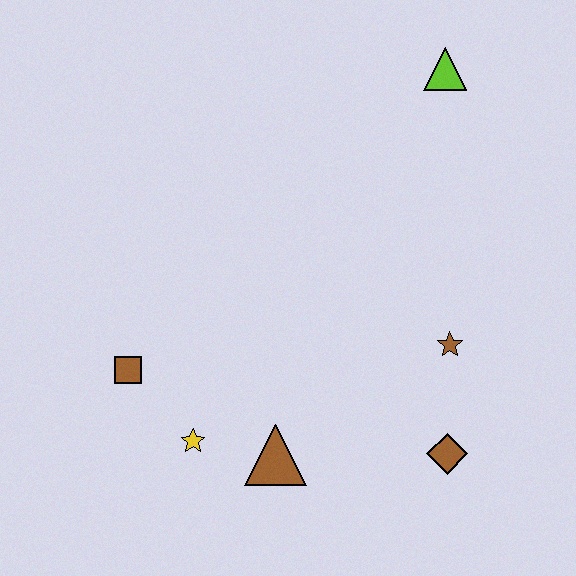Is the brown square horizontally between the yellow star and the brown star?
No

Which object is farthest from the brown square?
The lime triangle is farthest from the brown square.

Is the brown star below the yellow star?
No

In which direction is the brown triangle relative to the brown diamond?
The brown triangle is to the left of the brown diamond.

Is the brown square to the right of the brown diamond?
No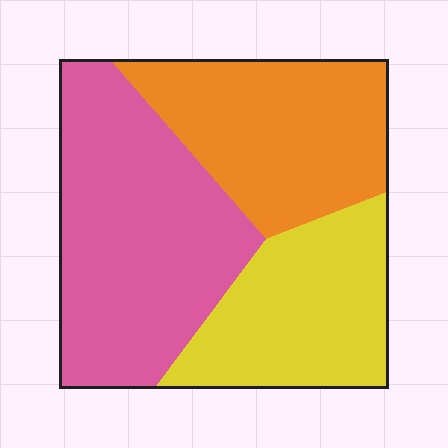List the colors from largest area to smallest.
From largest to smallest: pink, orange, yellow.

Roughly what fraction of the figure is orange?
Orange covers 31% of the figure.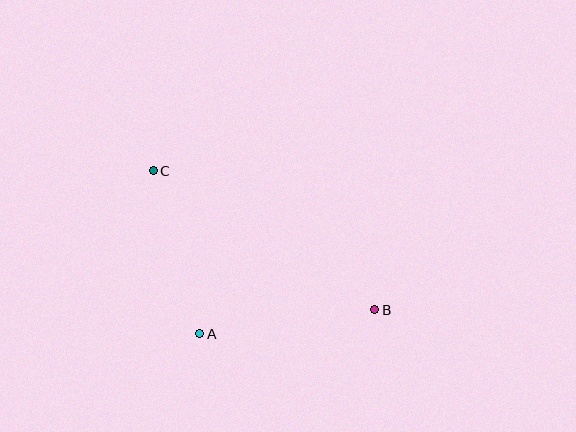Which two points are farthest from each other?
Points B and C are farthest from each other.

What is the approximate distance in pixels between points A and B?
The distance between A and B is approximately 176 pixels.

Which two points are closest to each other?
Points A and C are closest to each other.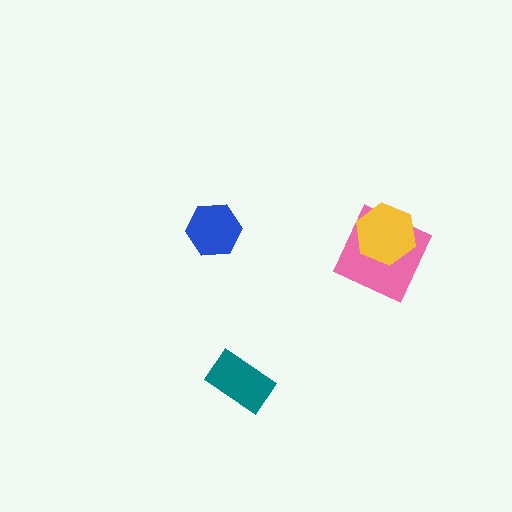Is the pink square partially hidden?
Yes, it is partially covered by another shape.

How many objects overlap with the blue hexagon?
0 objects overlap with the blue hexagon.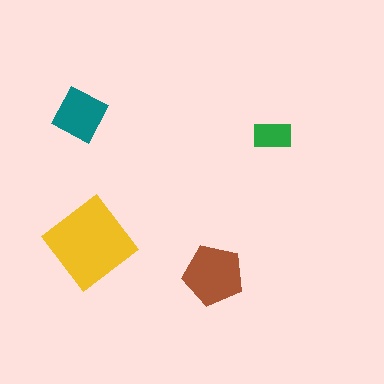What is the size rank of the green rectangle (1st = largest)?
4th.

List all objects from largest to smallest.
The yellow diamond, the brown pentagon, the teal square, the green rectangle.